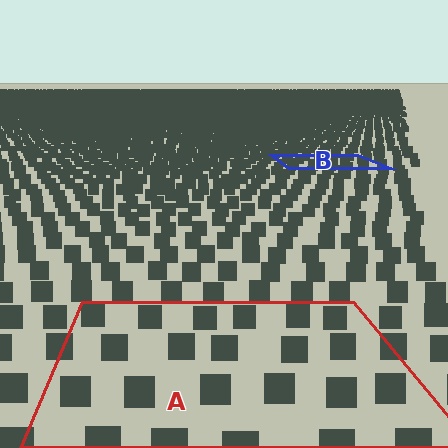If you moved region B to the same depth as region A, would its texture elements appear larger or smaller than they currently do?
They would appear larger. At a closer depth, the same texture elements are projected at a bigger on-screen size.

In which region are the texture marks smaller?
The texture marks are smaller in region B, because it is farther away.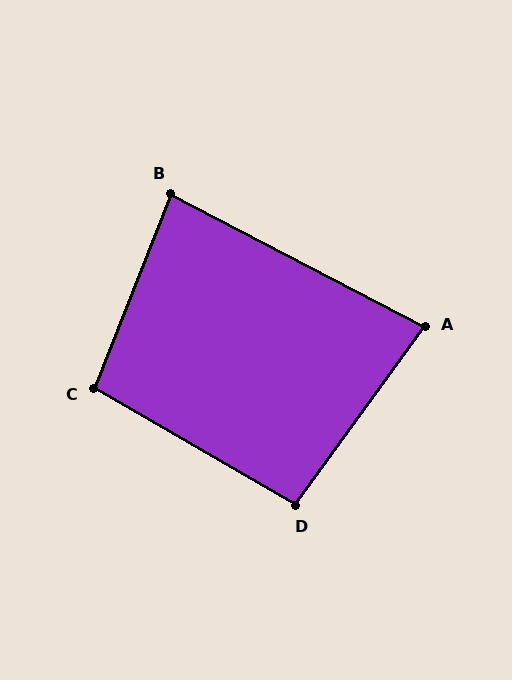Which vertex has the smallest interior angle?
A, at approximately 82 degrees.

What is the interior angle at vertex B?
Approximately 84 degrees (acute).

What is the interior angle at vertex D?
Approximately 96 degrees (obtuse).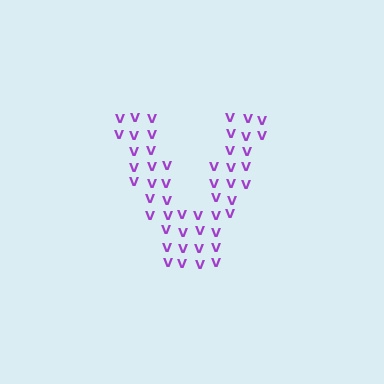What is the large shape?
The large shape is the letter V.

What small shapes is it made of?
It is made of small letter V's.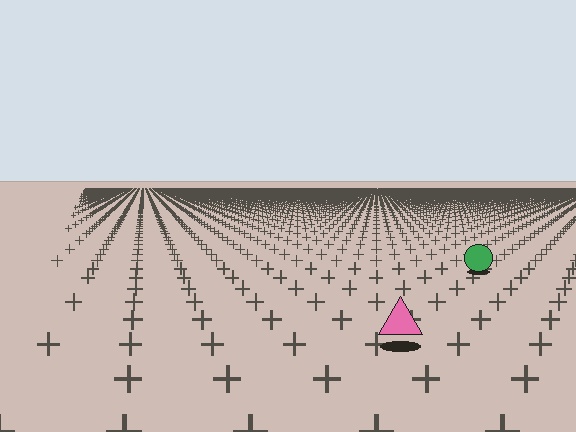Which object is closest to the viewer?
The pink triangle is closest. The texture marks near it are larger and more spread out.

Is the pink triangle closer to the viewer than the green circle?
Yes. The pink triangle is closer — you can tell from the texture gradient: the ground texture is coarser near it.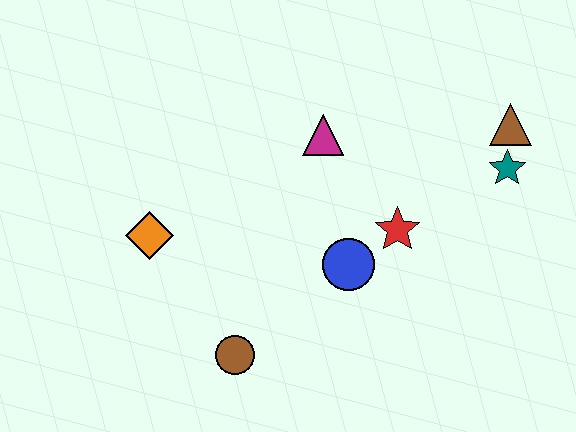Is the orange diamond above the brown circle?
Yes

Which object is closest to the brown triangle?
The teal star is closest to the brown triangle.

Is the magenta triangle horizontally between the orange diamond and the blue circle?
Yes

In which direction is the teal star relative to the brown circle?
The teal star is to the right of the brown circle.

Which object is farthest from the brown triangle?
The orange diamond is farthest from the brown triangle.